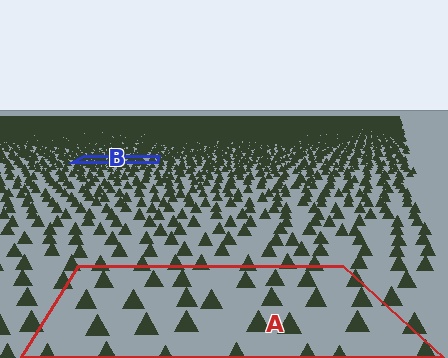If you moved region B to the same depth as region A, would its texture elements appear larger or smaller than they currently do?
They would appear larger. At a closer depth, the same texture elements are projected at a bigger on-screen size.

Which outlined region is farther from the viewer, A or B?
Region B is farther from the viewer — the texture elements inside it appear smaller and more densely packed.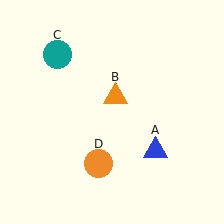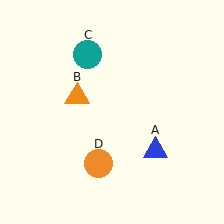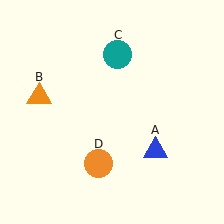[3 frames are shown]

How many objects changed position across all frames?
2 objects changed position: orange triangle (object B), teal circle (object C).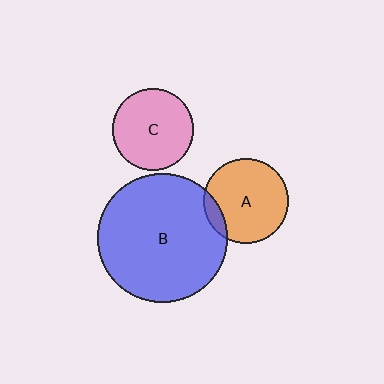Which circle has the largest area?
Circle B (blue).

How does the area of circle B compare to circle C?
Approximately 2.5 times.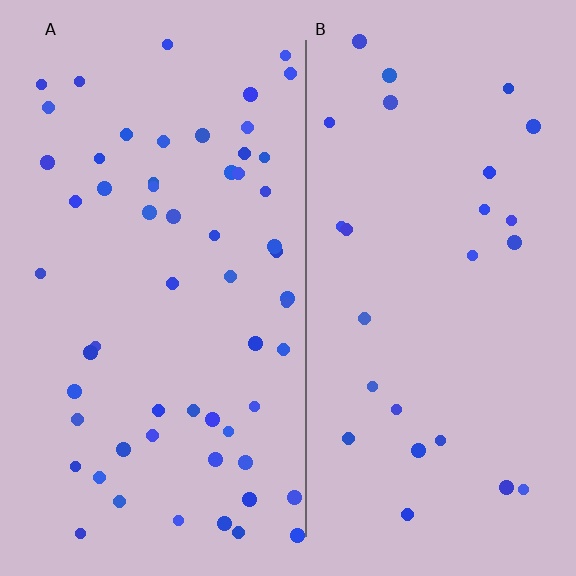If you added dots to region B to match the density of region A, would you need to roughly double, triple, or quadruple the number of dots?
Approximately double.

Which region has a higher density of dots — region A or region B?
A (the left).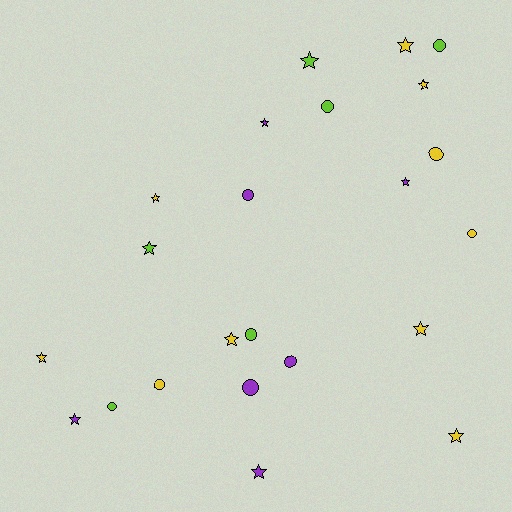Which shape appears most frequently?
Star, with 13 objects.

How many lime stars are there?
There are 2 lime stars.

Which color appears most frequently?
Yellow, with 10 objects.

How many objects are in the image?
There are 23 objects.